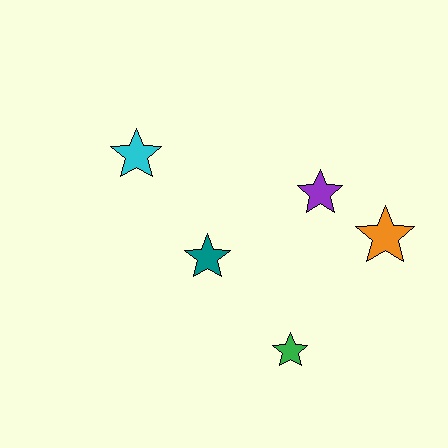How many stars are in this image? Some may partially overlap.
There are 5 stars.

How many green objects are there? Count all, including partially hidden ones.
There is 1 green object.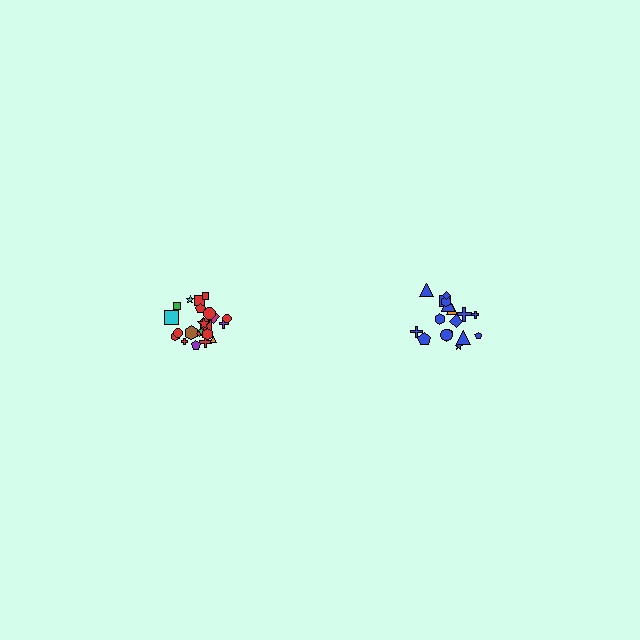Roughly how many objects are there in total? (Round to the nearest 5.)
Roughly 45 objects in total.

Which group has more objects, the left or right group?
The left group.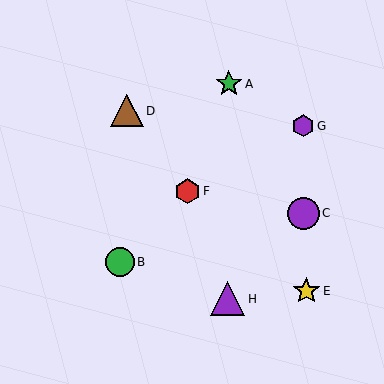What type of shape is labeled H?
Shape H is a purple triangle.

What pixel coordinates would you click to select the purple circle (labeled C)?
Click at (303, 213) to select the purple circle C.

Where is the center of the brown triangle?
The center of the brown triangle is at (127, 111).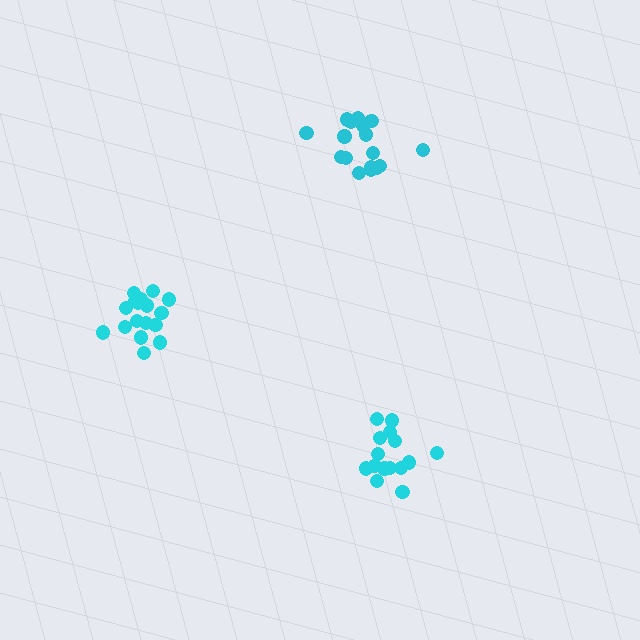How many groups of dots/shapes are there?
There are 3 groups.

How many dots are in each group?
Group 1: 17 dots, Group 2: 17 dots, Group 3: 15 dots (49 total).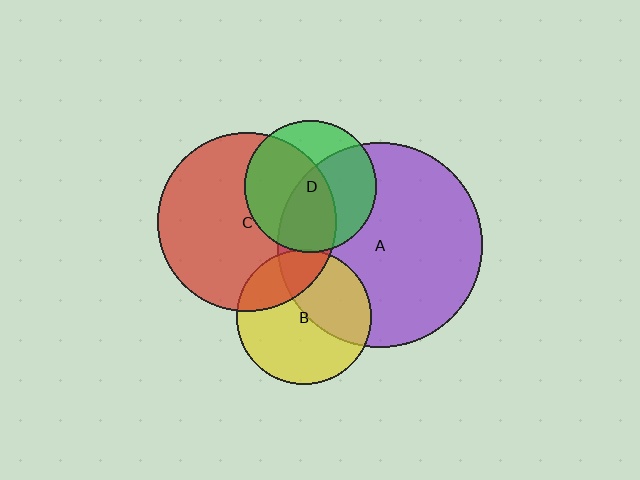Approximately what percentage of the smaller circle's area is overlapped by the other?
Approximately 5%.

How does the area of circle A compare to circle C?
Approximately 1.3 times.